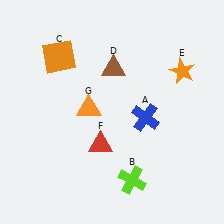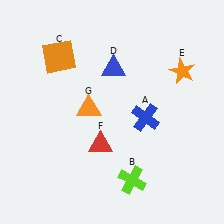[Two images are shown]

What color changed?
The triangle (D) changed from brown in Image 1 to blue in Image 2.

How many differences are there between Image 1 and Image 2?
There is 1 difference between the two images.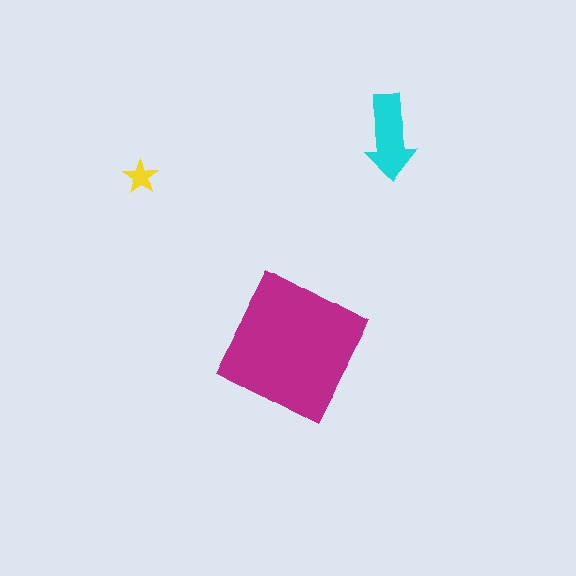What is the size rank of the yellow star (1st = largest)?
3rd.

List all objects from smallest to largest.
The yellow star, the cyan arrow, the magenta square.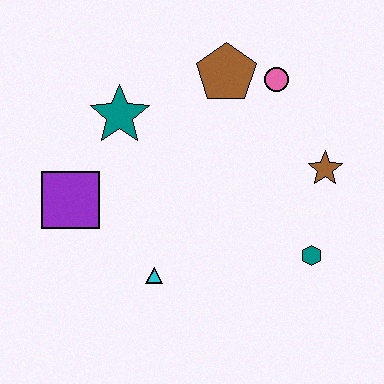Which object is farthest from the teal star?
The teal hexagon is farthest from the teal star.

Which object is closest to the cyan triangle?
The purple square is closest to the cyan triangle.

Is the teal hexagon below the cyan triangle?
No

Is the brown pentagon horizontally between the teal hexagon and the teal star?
Yes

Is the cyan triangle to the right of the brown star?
No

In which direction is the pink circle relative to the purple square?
The pink circle is to the right of the purple square.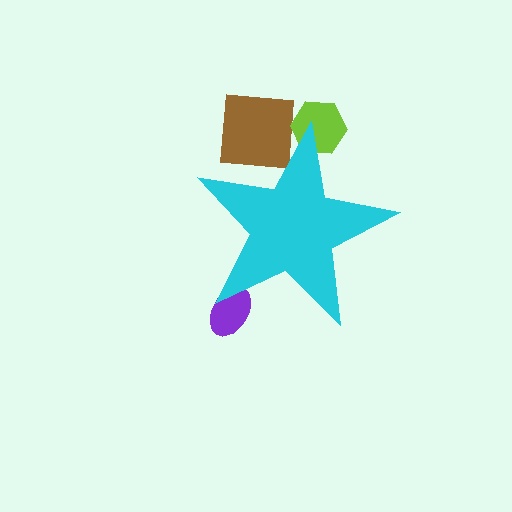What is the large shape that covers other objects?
A cyan star.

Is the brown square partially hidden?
Yes, the brown square is partially hidden behind the cyan star.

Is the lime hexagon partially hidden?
Yes, the lime hexagon is partially hidden behind the cyan star.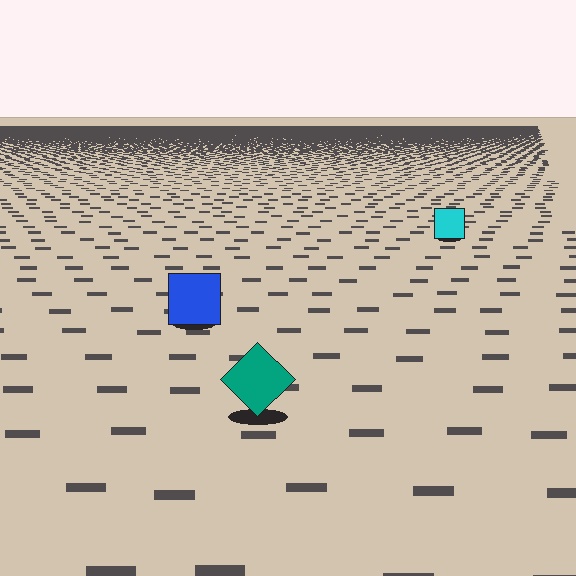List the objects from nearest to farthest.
From nearest to farthest: the teal diamond, the blue square, the cyan square.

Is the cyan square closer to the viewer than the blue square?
No. The blue square is closer — you can tell from the texture gradient: the ground texture is coarser near it.